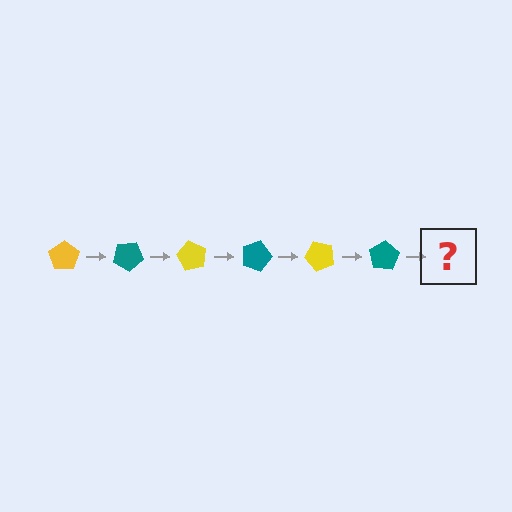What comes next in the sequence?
The next element should be a yellow pentagon, rotated 180 degrees from the start.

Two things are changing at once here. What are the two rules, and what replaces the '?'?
The two rules are that it rotates 30 degrees each step and the color cycles through yellow and teal. The '?' should be a yellow pentagon, rotated 180 degrees from the start.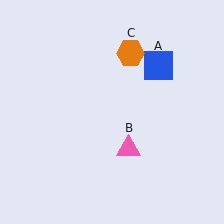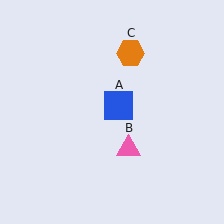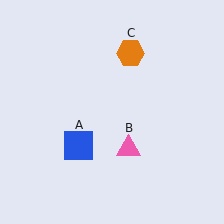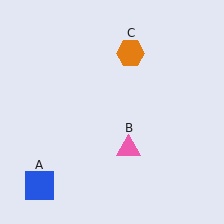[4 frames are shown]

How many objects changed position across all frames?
1 object changed position: blue square (object A).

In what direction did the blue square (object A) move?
The blue square (object A) moved down and to the left.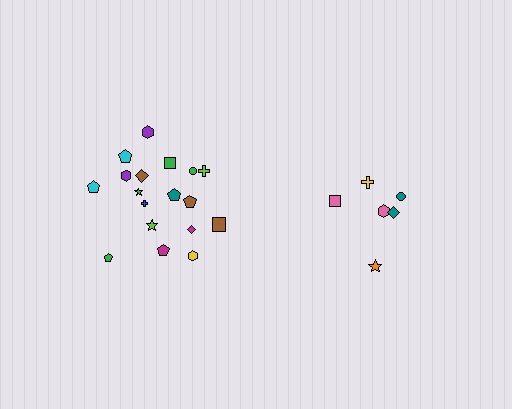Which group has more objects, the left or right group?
The left group.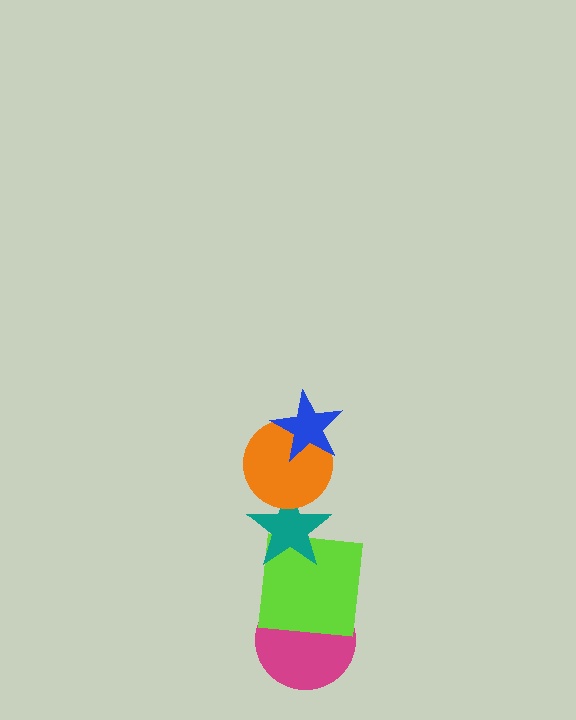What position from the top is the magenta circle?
The magenta circle is 5th from the top.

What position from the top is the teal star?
The teal star is 3rd from the top.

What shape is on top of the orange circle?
The blue star is on top of the orange circle.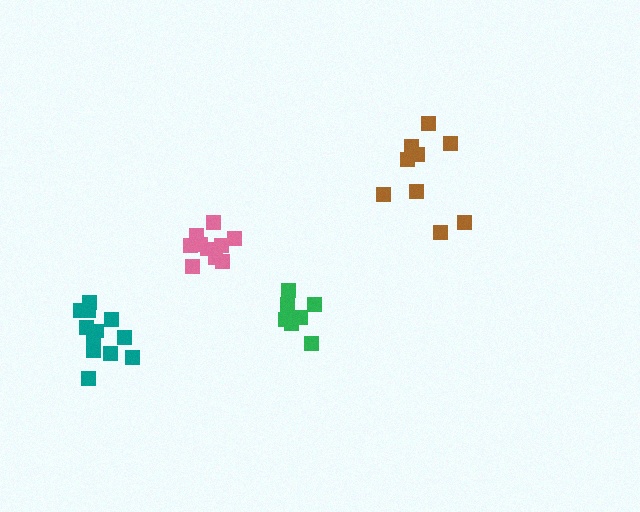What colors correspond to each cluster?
The clusters are colored: pink, teal, brown, green.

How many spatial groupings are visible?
There are 4 spatial groupings.